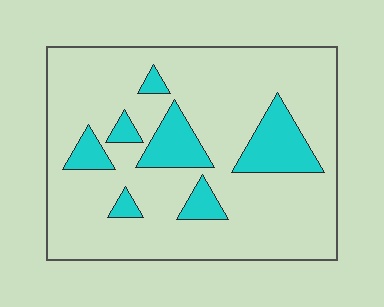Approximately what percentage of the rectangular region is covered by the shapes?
Approximately 15%.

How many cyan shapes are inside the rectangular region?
7.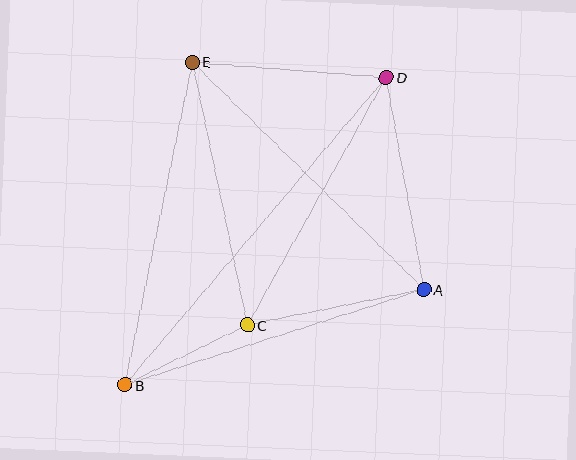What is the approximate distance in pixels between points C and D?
The distance between C and D is approximately 284 pixels.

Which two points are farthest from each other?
Points B and D are farthest from each other.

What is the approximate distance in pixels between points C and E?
The distance between C and E is approximately 269 pixels.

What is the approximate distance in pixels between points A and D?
The distance between A and D is approximately 215 pixels.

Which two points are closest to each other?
Points B and C are closest to each other.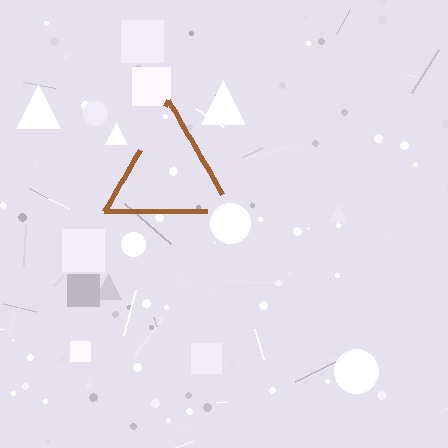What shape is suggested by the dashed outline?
The dashed outline suggests a triangle.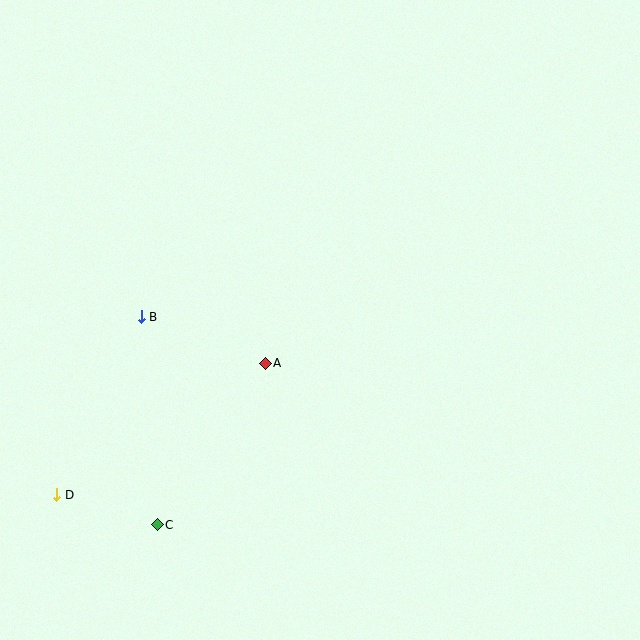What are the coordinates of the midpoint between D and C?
The midpoint between D and C is at (107, 510).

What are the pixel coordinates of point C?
Point C is at (157, 525).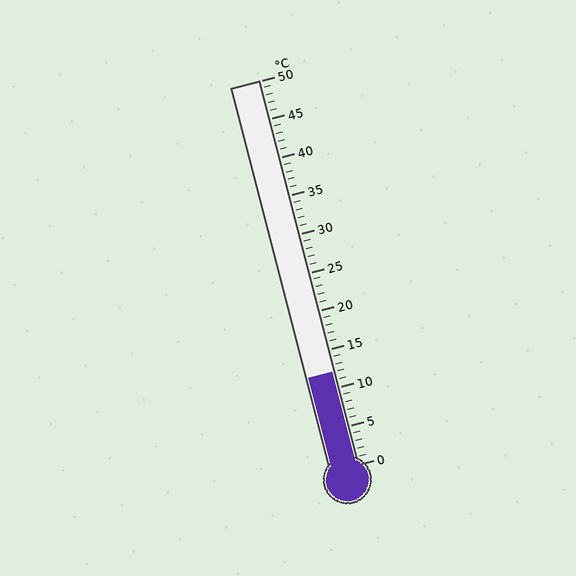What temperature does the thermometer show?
The thermometer shows approximately 12°C.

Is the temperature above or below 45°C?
The temperature is below 45°C.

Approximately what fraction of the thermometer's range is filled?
The thermometer is filled to approximately 25% of its range.